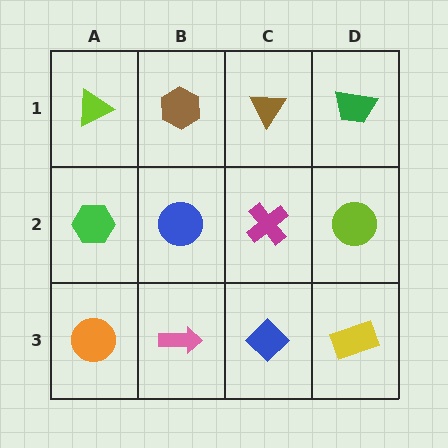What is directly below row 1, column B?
A blue circle.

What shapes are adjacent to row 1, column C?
A magenta cross (row 2, column C), a brown hexagon (row 1, column B), a green trapezoid (row 1, column D).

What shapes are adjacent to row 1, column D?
A lime circle (row 2, column D), a brown triangle (row 1, column C).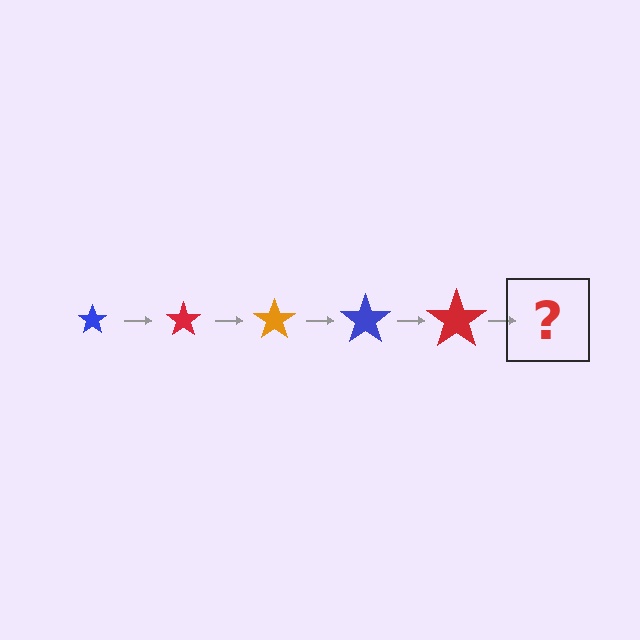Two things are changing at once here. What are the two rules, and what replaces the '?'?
The two rules are that the star grows larger each step and the color cycles through blue, red, and orange. The '?' should be an orange star, larger than the previous one.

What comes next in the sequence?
The next element should be an orange star, larger than the previous one.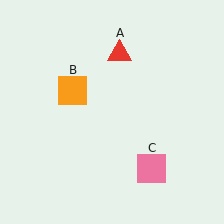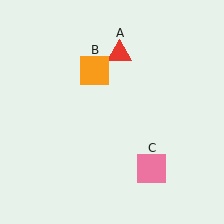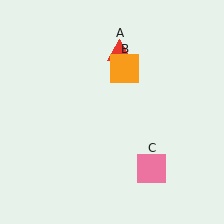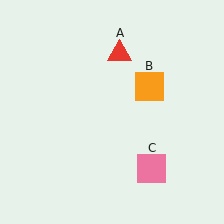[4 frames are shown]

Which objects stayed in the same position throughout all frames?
Red triangle (object A) and pink square (object C) remained stationary.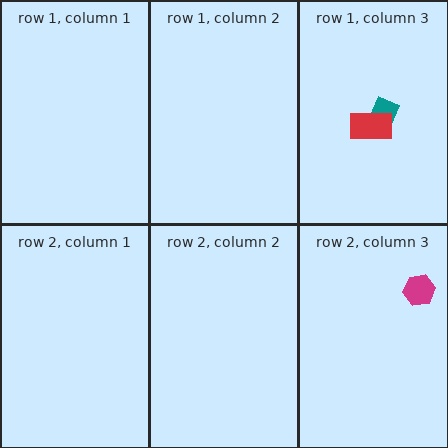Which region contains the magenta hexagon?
The row 2, column 3 region.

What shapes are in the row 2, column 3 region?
The magenta hexagon.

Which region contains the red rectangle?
The row 1, column 3 region.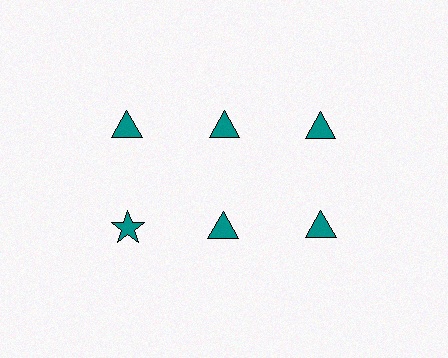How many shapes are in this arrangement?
There are 6 shapes arranged in a grid pattern.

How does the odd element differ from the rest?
It has a different shape: star instead of triangle.